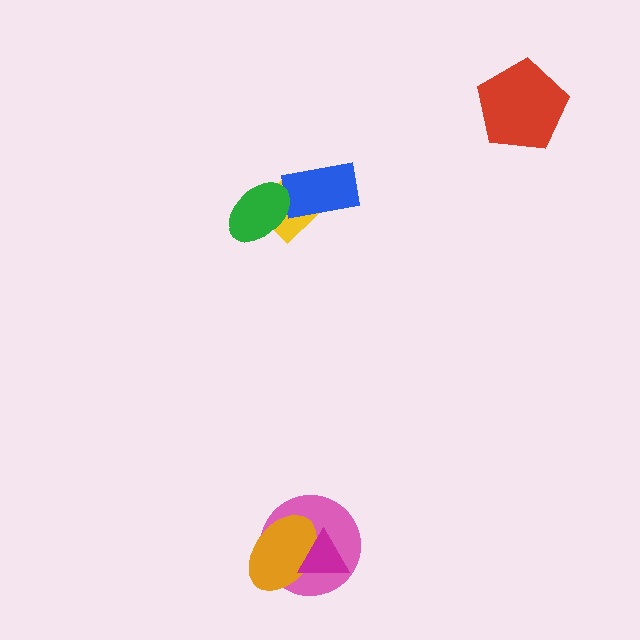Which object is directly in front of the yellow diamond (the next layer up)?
The blue rectangle is directly in front of the yellow diamond.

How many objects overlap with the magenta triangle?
2 objects overlap with the magenta triangle.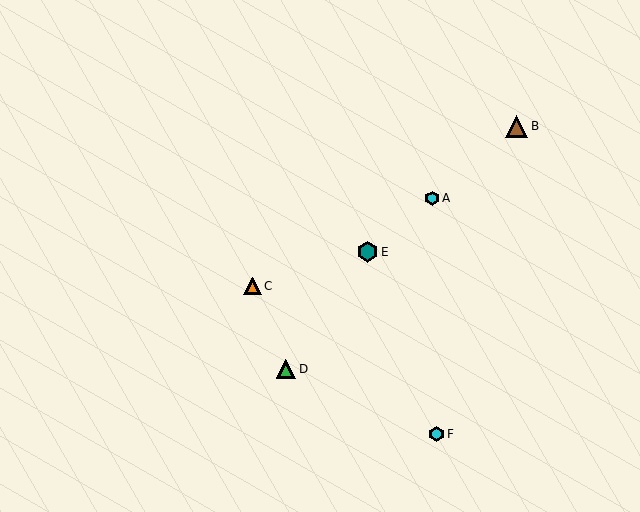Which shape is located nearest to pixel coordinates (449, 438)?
The cyan hexagon (labeled F) at (437, 434) is nearest to that location.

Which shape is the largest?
The brown triangle (labeled B) is the largest.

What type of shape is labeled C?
Shape C is an orange triangle.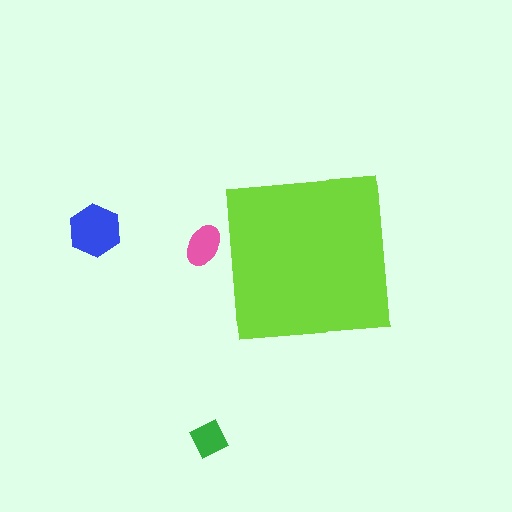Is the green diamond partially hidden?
No, the green diamond is fully visible.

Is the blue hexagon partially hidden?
No, the blue hexagon is fully visible.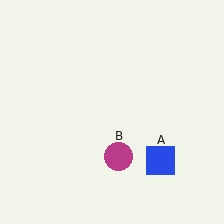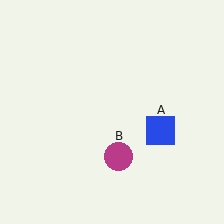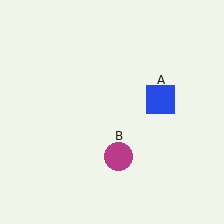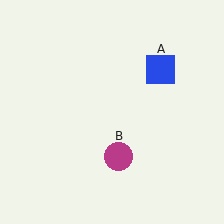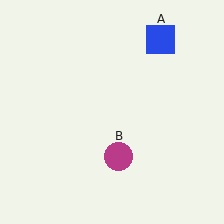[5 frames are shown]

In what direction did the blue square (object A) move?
The blue square (object A) moved up.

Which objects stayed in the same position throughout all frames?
Magenta circle (object B) remained stationary.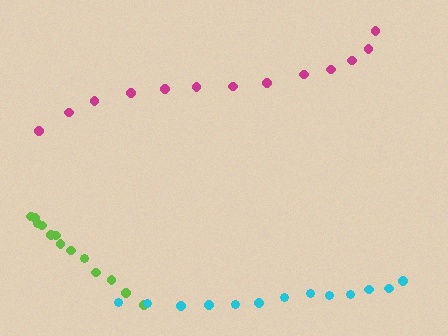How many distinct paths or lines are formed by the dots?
There are 3 distinct paths.